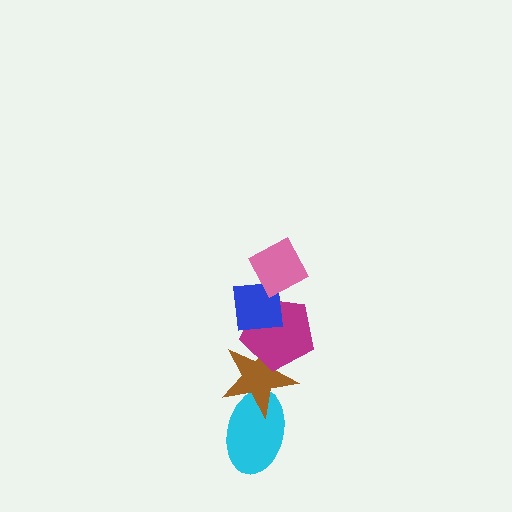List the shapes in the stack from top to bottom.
From top to bottom: the pink diamond, the blue square, the magenta pentagon, the brown star, the cyan ellipse.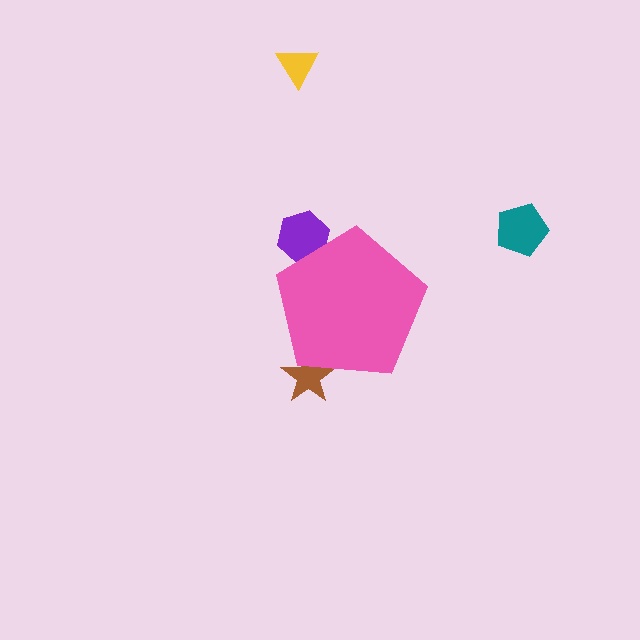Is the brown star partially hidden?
Yes, the brown star is partially hidden behind the pink pentagon.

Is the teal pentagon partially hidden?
No, the teal pentagon is fully visible.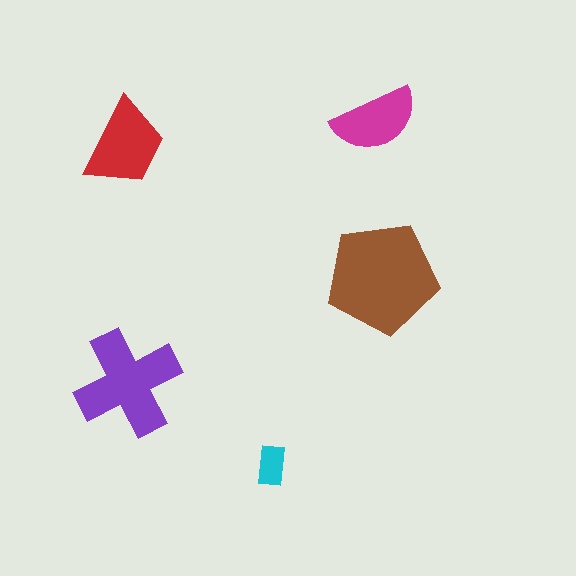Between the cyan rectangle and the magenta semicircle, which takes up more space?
The magenta semicircle.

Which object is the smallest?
The cyan rectangle.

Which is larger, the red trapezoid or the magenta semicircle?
The red trapezoid.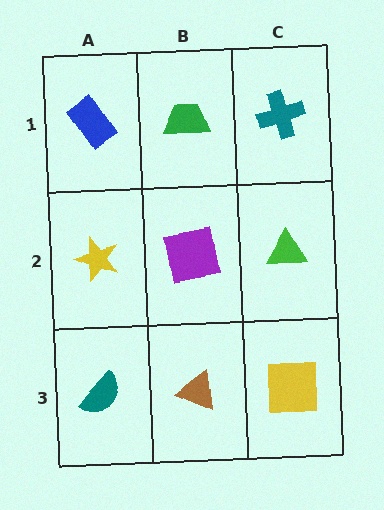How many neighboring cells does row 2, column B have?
4.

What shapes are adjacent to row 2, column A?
A blue rectangle (row 1, column A), a teal semicircle (row 3, column A), a purple square (row 2, column B).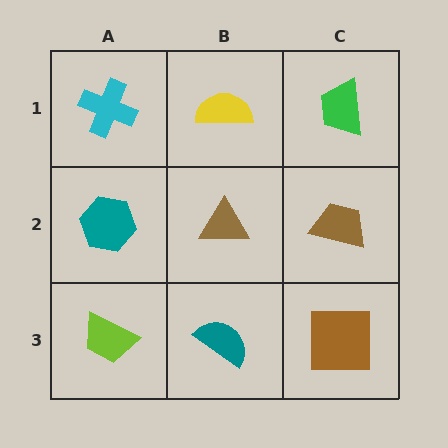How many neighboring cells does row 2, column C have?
3.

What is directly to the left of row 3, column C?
A teal semicircle.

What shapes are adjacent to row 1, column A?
A teal hexagon (row 2, column A), a yellow semicircle (row 1, column B).